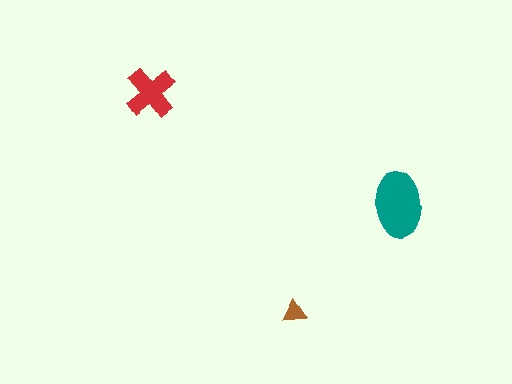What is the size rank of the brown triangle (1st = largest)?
3rd.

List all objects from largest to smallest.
The teal ellipse, the red cross, the brown triangle.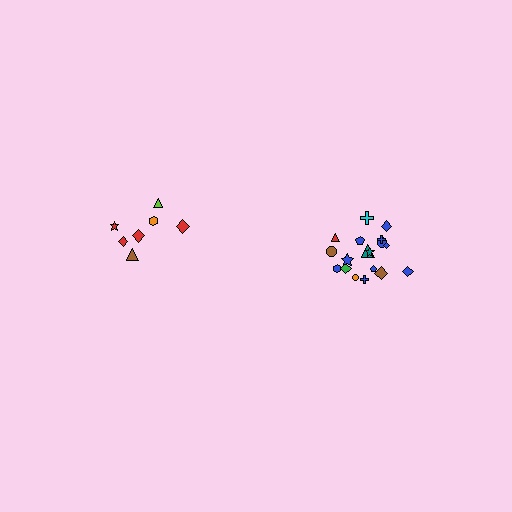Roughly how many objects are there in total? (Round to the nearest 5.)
Roughly 25 objects in total.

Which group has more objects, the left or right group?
The right group.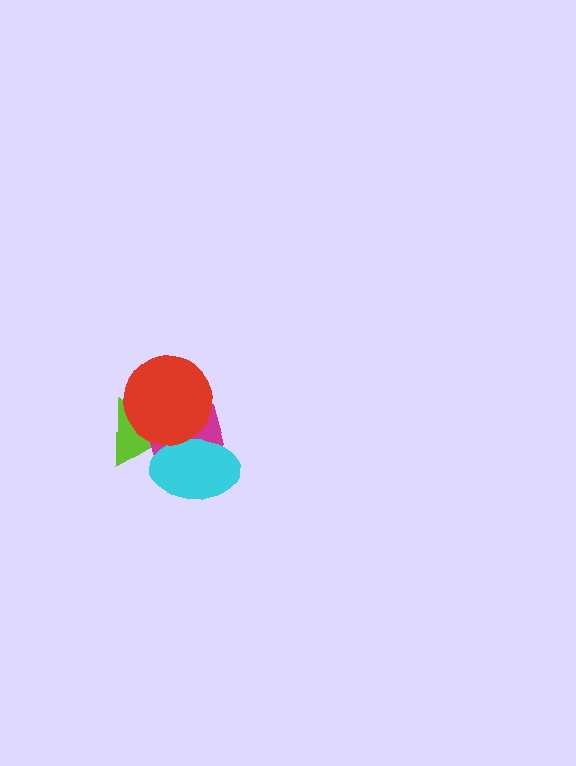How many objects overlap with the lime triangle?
3 objects overlap with the lime triangle.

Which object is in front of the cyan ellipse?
The red circle is in front of the cyan ellipse.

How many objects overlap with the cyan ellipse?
3 objects overlap with the cyan ellipse.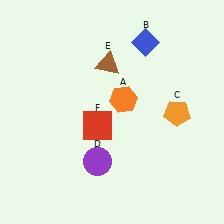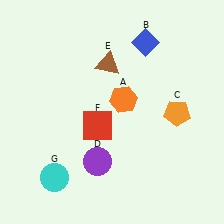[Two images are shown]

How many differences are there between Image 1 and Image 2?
There is 1 difference between the two images.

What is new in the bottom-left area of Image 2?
A cyan circle (G) was added in the bottom-left area of Image 2.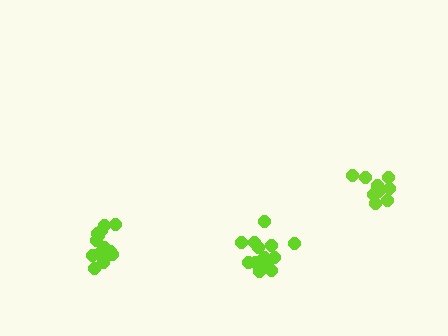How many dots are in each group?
Group 1: 13 dots, Group 2: 14 dots, Group 3: 9 dots (36 total).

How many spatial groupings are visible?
There are 3 spatial groupings.